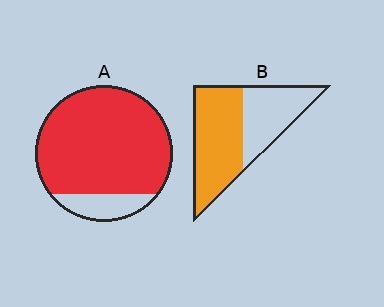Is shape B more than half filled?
Yes.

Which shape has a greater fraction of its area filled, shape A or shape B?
Shape A.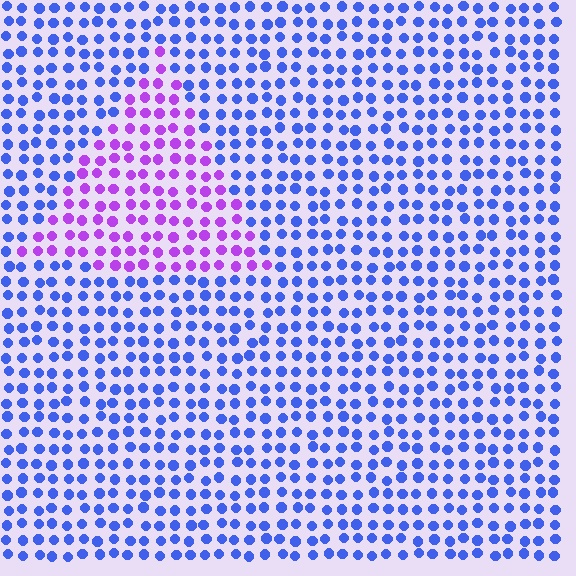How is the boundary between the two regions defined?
The boundary is defined purely by a slight shift in hue (about 54 degrees). Spacing, size, and orientation are identical on both sides.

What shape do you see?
I see a triangle.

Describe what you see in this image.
The image is filled with small blue elements in a uniform arrangement. A triangle-shaped region is visible where the elements are tinted to a slightly different hue, forming a subtle color boundary.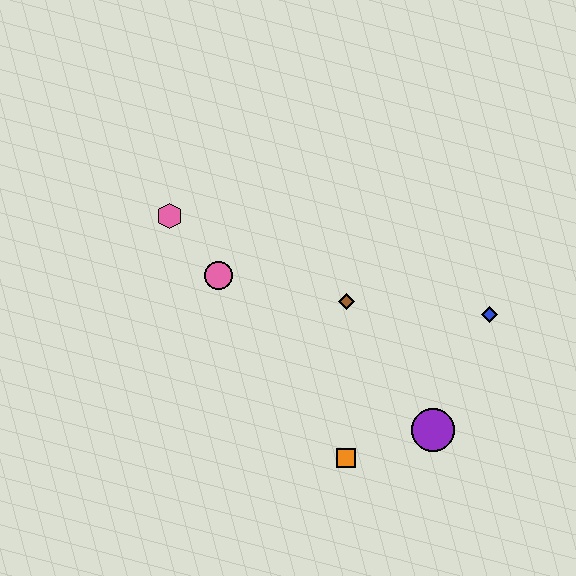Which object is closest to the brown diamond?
The pink circle is closest to the brown diamond.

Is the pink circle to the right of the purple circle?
No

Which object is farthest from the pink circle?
The blue diamond is farthest from the pink circle.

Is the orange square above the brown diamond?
No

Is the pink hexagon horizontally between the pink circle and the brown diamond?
No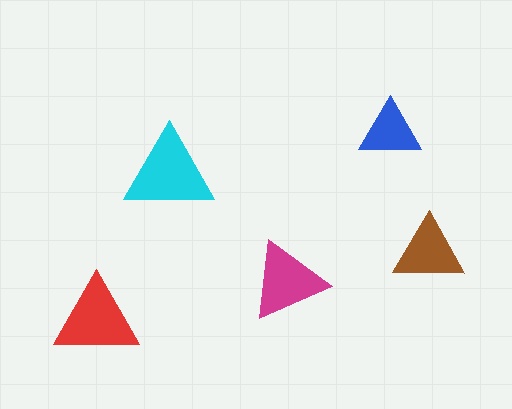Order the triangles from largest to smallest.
the cyan one, the red one, the magenta one, the brown one, the blue one.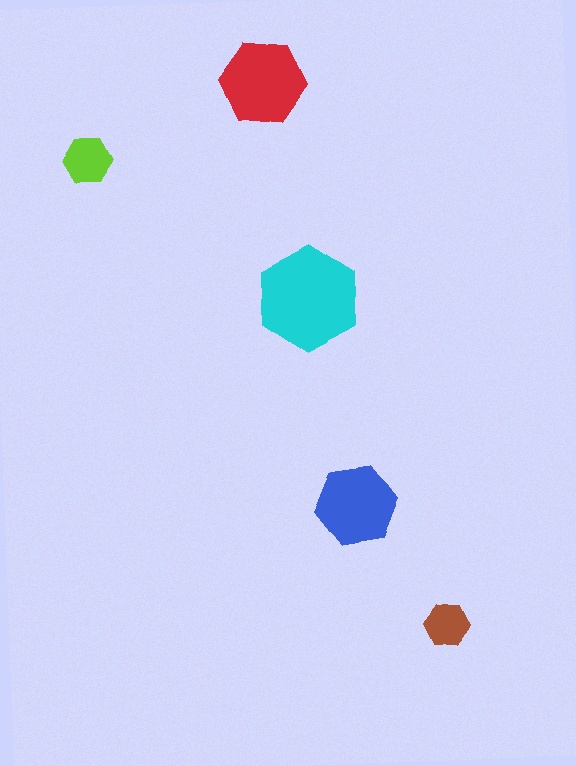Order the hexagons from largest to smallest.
the cyan one, the red one, the blue one, the lime one, the brown one.